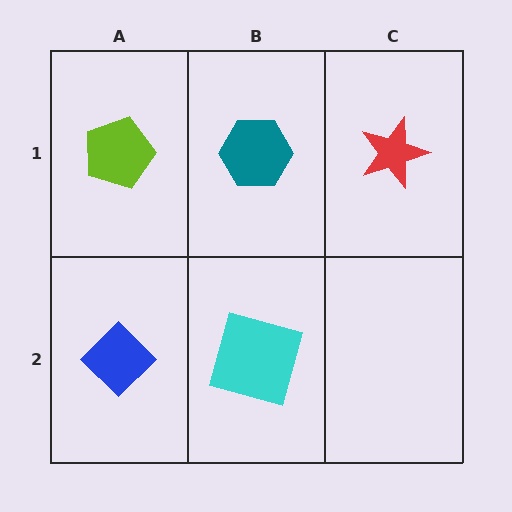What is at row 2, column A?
A blue diamond.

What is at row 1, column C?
A red star.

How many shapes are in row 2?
2 shapes.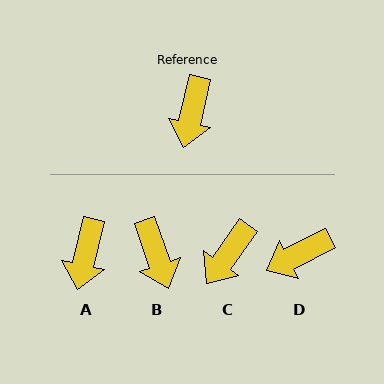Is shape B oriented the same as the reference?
No, it is off by about 32 degrees.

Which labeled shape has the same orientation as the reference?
A.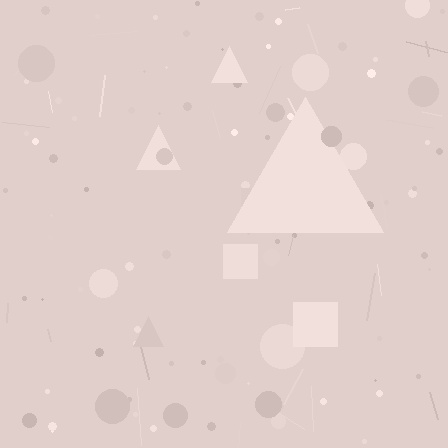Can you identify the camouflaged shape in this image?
The camouflaged shape is a triangle.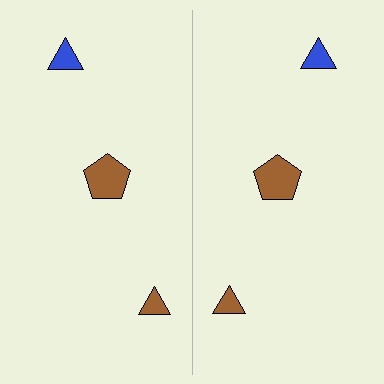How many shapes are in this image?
There are 6 shapes in this image.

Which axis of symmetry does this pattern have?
The pattern has a vertical axis of symmetry running through the center of the image.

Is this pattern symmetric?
Yes, this pattern has bilateral (reflection) symmetry.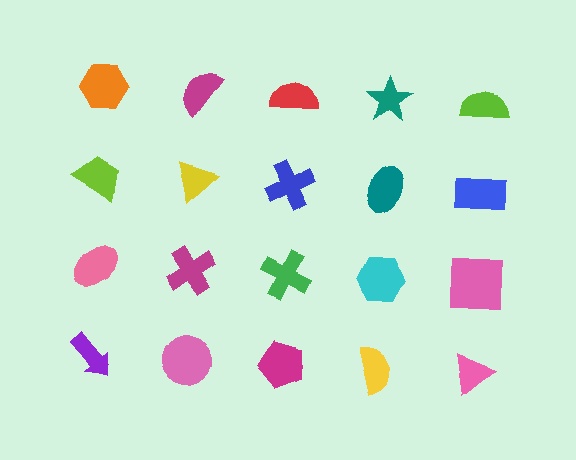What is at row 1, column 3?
A red semicircle.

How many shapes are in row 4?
5 shapes.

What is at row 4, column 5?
A pink triangle.